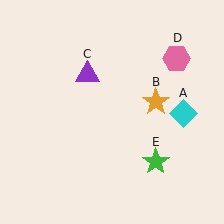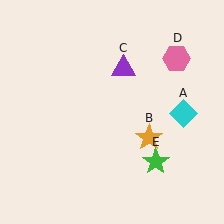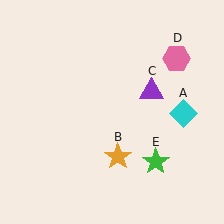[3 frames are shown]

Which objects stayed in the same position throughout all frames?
Cyan diamond (object A) and pink hexagon (object D) and green star (object E) remained stationary.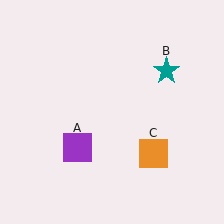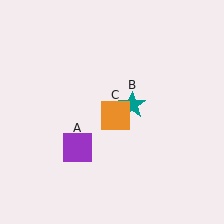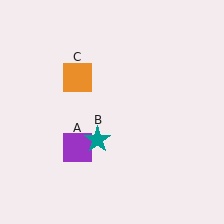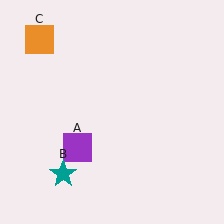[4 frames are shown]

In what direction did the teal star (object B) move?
The teal star (object B) moved down and to the left.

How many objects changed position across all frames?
2 objects changed position: teal star (object B), orange square (object C).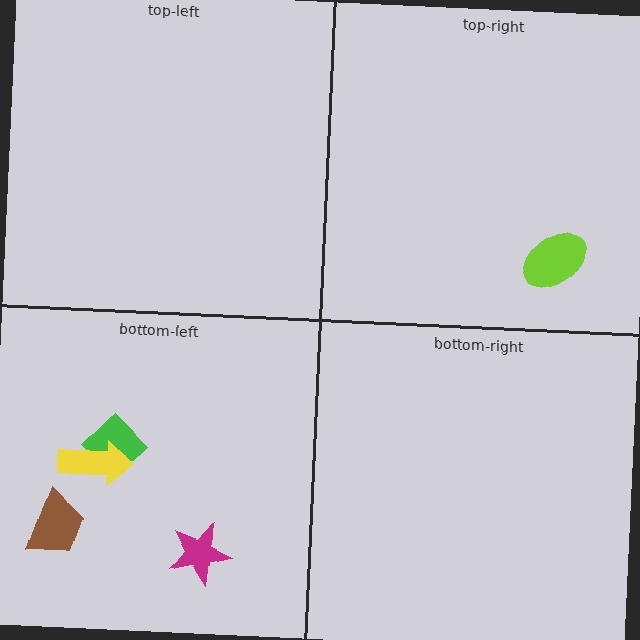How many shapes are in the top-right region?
1.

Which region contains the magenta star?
The bottom-left region.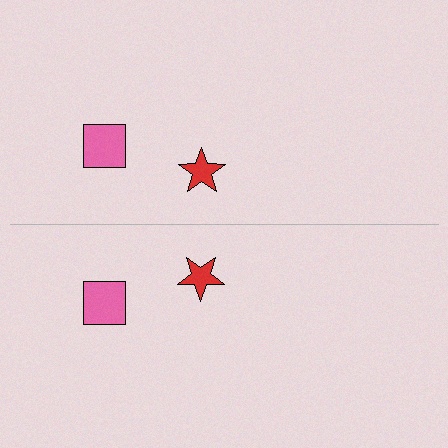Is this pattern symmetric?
Yes, this pattern has bilateral (reflection) symmetry.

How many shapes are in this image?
There are 4 shapes in this image.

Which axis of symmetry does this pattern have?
The pattern has a horizontal axis of symmetry running through the center of the image.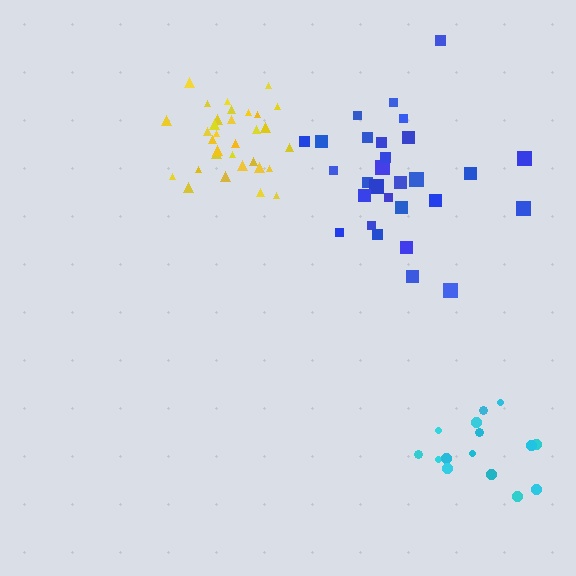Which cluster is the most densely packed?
Yellow.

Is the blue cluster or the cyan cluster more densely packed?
Cyan.